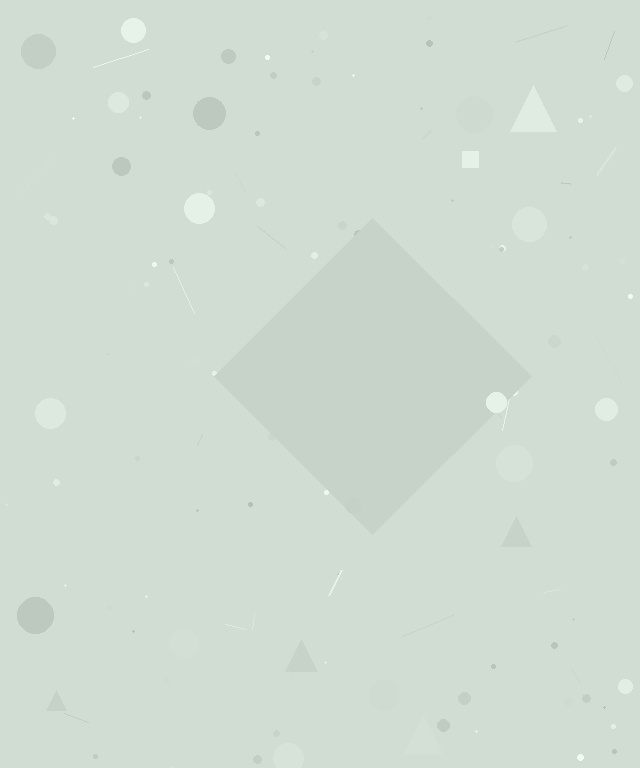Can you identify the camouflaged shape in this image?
The camouflaged shape is a diamond.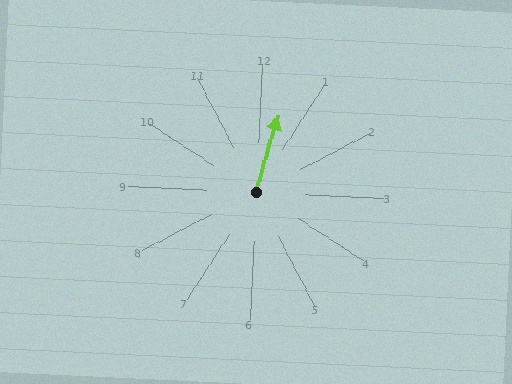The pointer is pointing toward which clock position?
Roughly 12 o'clock.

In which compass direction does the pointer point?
North.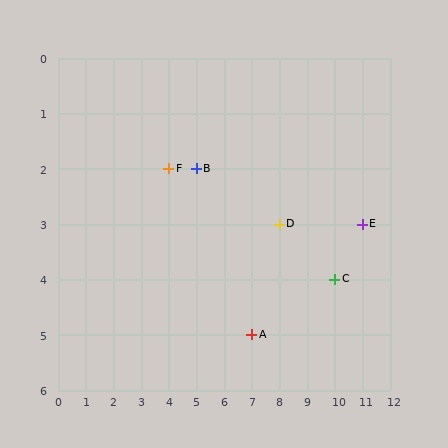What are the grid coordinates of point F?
Point F is at grid coordinates (4, 2).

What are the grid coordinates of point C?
Point C is at grid coordinates (10, 4).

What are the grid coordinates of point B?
Point B is at grid coordinates (5, 2).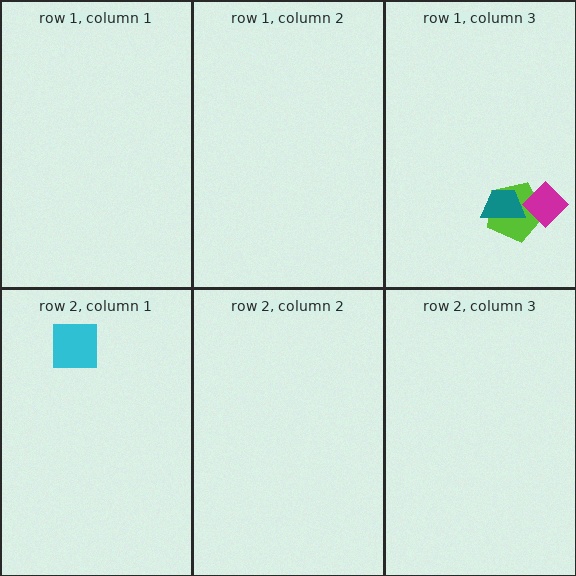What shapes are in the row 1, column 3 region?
The lime pentagon, the magenta diamond, the teal trapezoid.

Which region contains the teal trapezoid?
The row 1, column 3 region.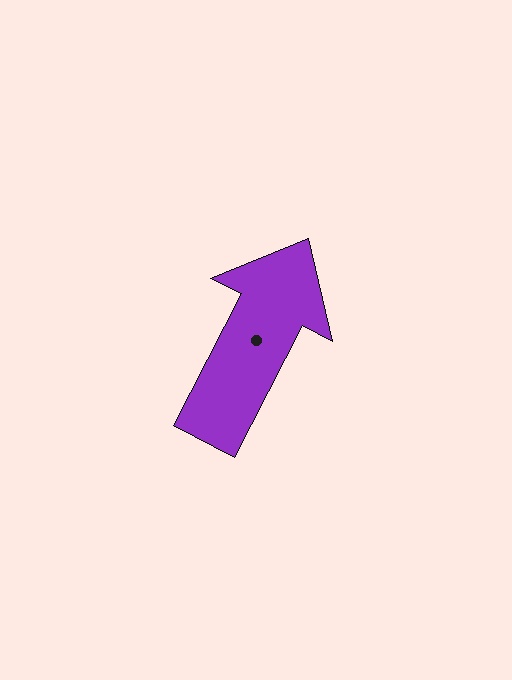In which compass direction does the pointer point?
Northeast.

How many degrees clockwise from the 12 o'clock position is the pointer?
Approximately 27 degrees.